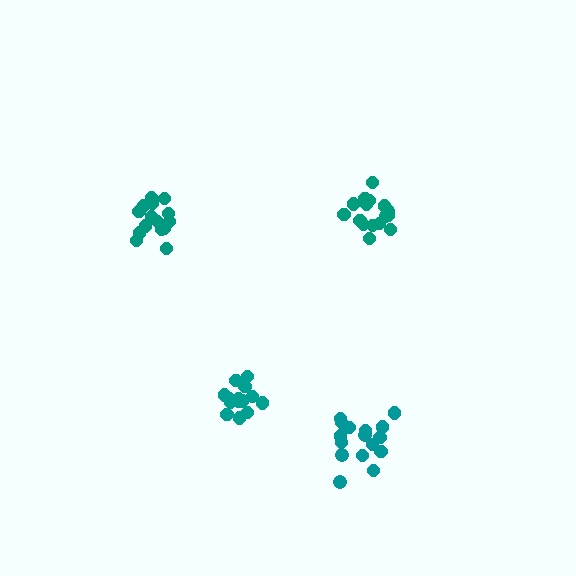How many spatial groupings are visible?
There are 4 spatial groupings.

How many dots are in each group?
Group 1: 15 dots, Group 2: 16 dots, Group 3: 16 dots, Group 4: 14 dots (61 total).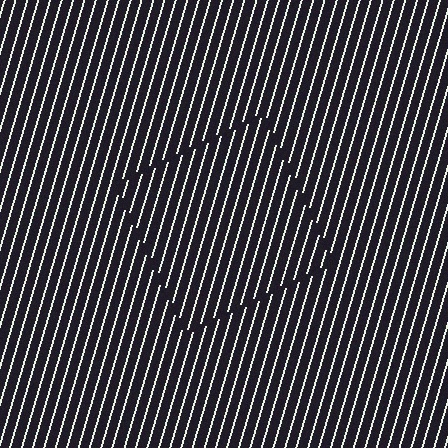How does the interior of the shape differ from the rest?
The interior of the shape contains the same grating, shifted by half a period — the contour is defined by the phase discontinuity where line-ends from the inner and outer gratings abut.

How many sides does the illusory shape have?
4 sides — the line-ends trace a square.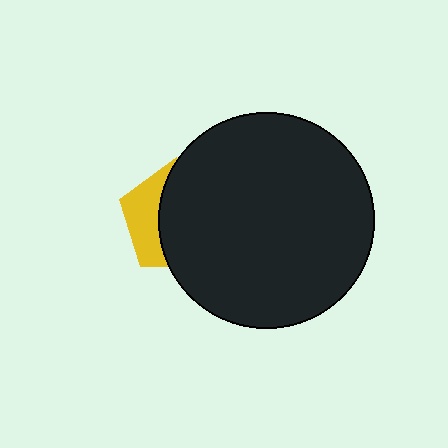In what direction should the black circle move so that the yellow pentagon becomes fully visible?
The black circle should move right. That is the shortest direction to clear the overlap and leave the yellow pentagon fully visible.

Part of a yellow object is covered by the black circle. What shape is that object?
It is a pentagon.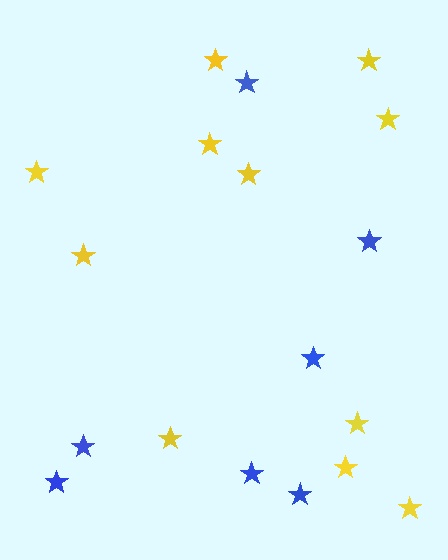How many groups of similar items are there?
There are 2 groups: one group of blue stars (7) and one group of yellow stars (11).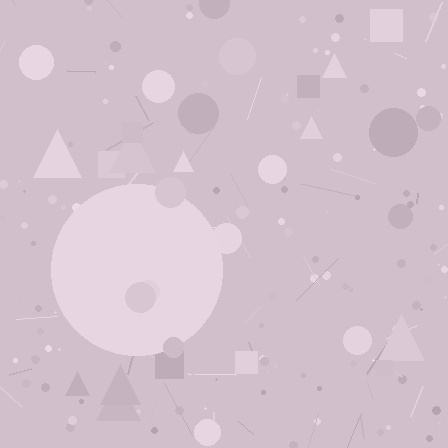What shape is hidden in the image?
A circle is hidden in the image.